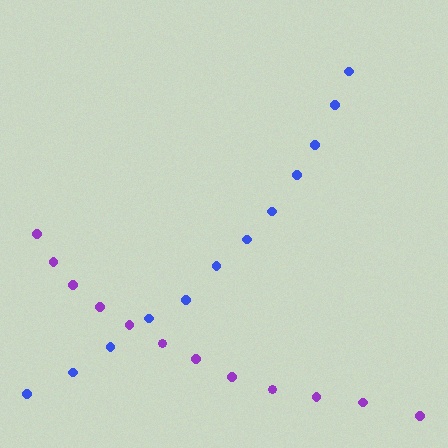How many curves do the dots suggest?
There are 2 distinct paths.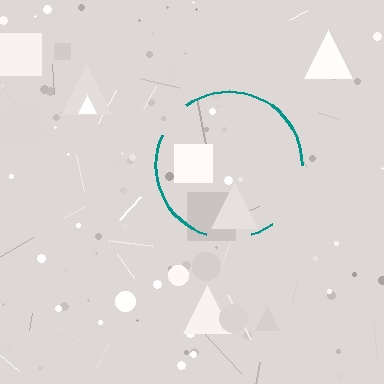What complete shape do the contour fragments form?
The contour fragments form a circle.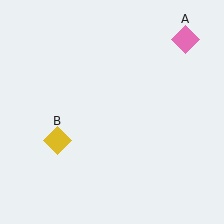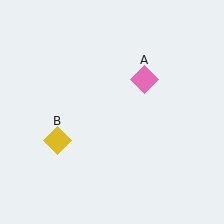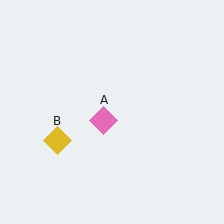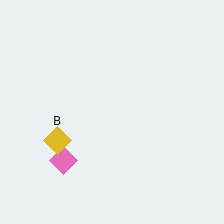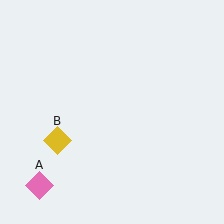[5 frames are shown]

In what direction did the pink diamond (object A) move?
The pink diamond (object A) moved down and to the left.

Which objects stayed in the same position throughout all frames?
Yellow diamond (object B) remained stationary.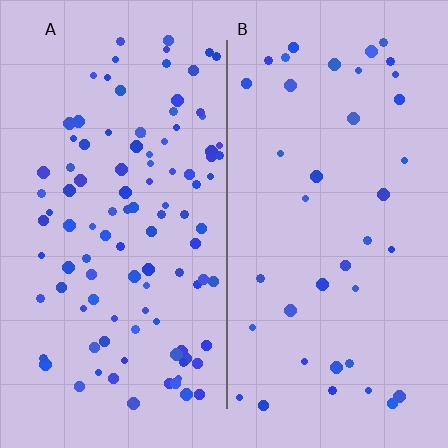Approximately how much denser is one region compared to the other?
Approximately 2.6× — region A over region B.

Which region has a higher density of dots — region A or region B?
A (the left).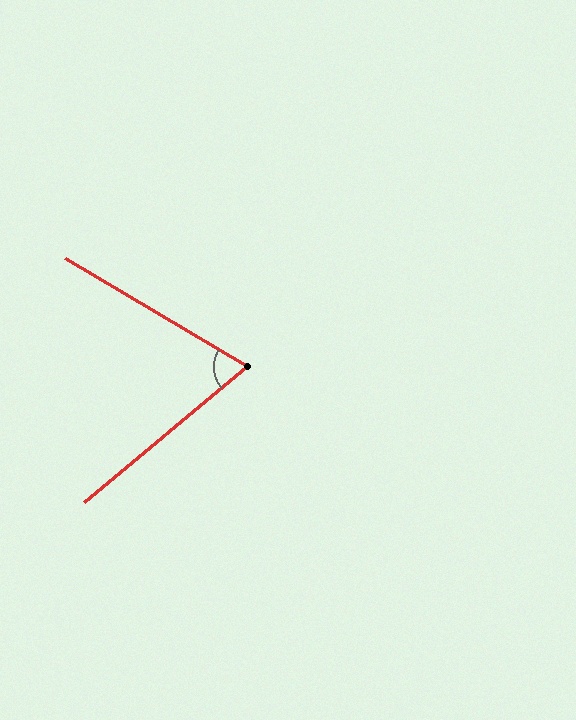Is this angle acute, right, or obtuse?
It is acute.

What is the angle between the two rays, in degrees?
Approximately 71 degrees.